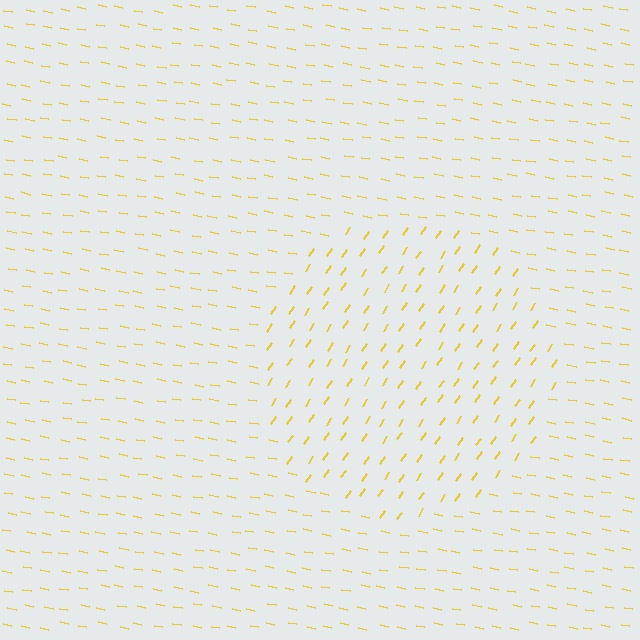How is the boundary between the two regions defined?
The boundary is defined purely by a change in line orientation (approximately 67 degrees difference). All lines are the same color and thickness.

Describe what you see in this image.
The image is filled with small yellow line segments. A circle region in the image has lines oriented differently from the surrounding lines, creating a visible texture boundary.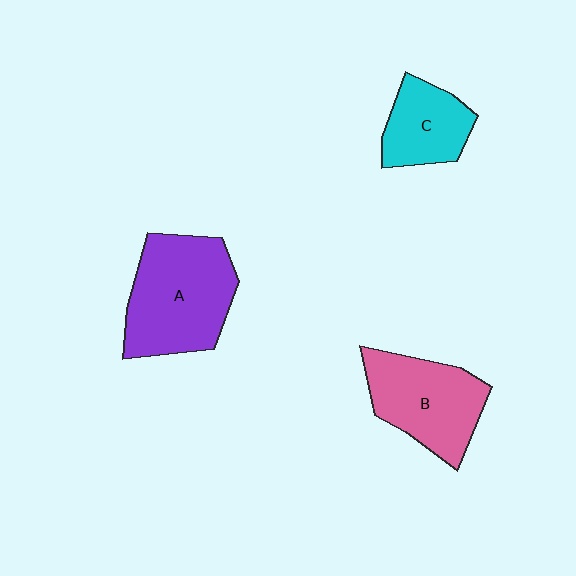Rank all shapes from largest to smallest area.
From largest to smallest: A (purple), B (pink), C (cyan).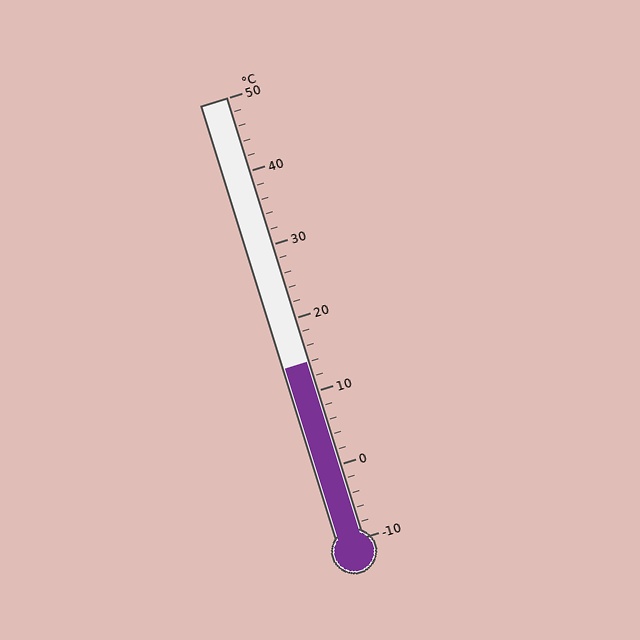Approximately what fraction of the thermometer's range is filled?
The thermometer is filled to approximately 40% of its range.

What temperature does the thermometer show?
The thermometer shows approximately 14°C.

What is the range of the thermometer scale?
The thermometer scale ranges from -10°C to 50°C.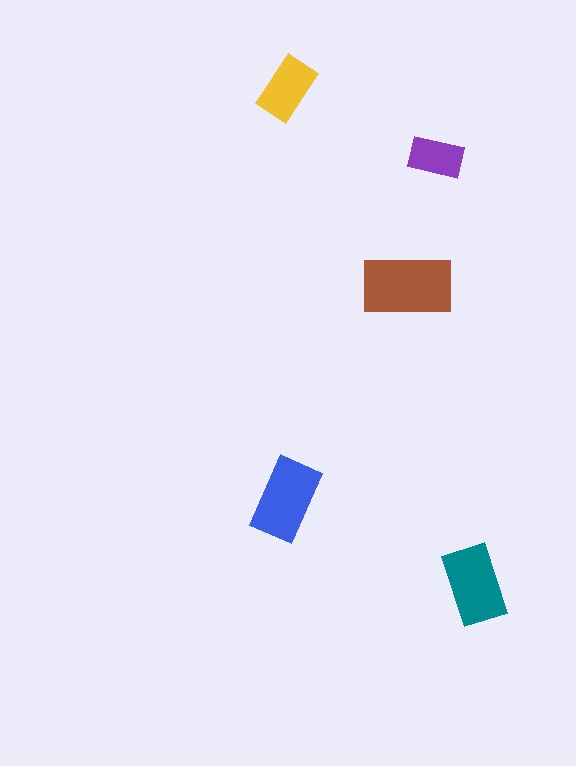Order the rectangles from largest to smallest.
the brown one, the blue one, the teal one, the yellow one, the purple one.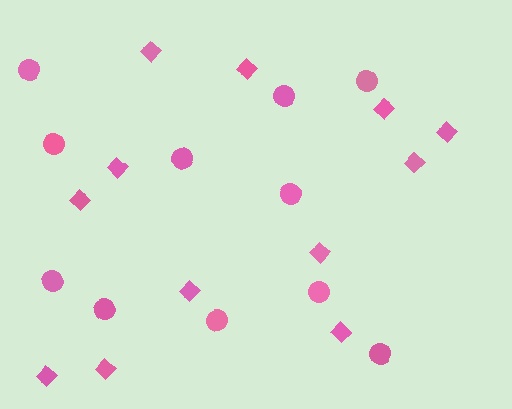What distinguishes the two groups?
There are 2 groups: one group of diamonds (12) and one group of circles (11).